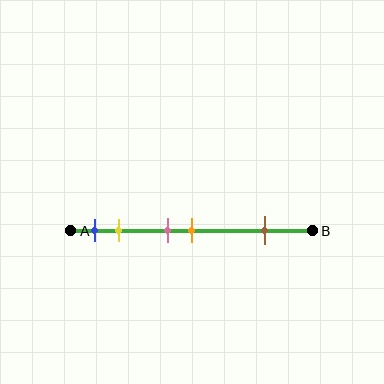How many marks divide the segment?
There are 5 marks dividing the segment.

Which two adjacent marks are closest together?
The pink and orange marks are the closest adjacent pair.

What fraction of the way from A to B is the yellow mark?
The yellow mark is approximately 20% (0.2) of the way from A to B.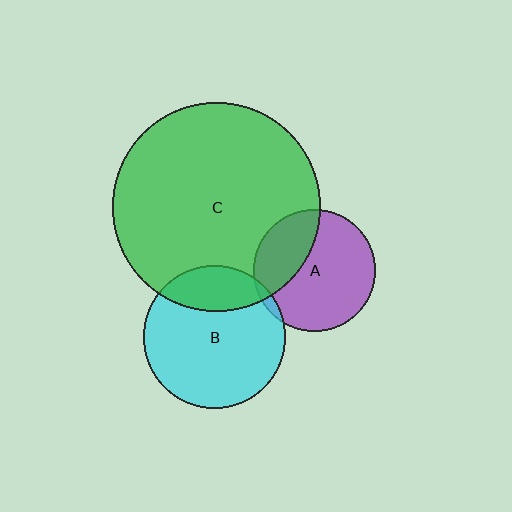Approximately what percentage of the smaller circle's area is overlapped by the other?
Approximately 30%.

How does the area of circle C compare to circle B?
Approximately 2.1 times.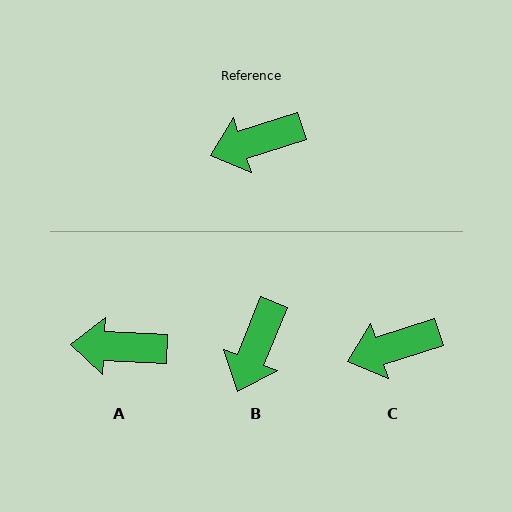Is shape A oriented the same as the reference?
No, it is off by about 20 degrees.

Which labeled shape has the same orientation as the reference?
C.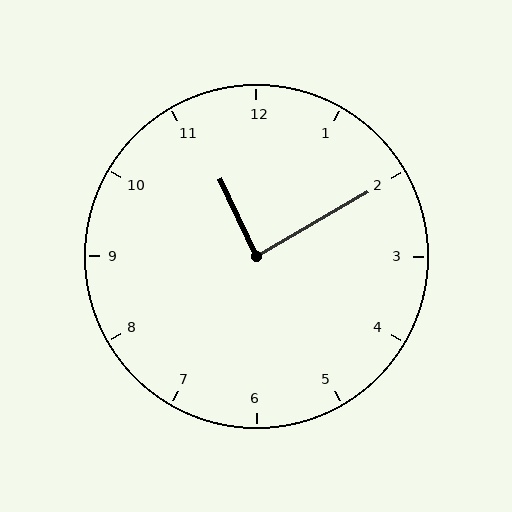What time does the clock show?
11:10.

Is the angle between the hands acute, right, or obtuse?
It is right.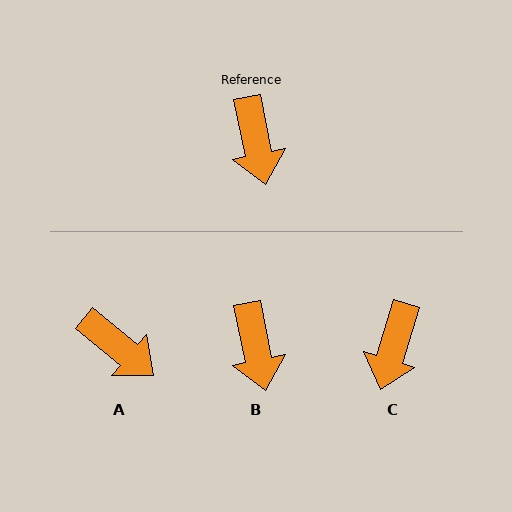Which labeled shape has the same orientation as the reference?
B.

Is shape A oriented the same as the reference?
No, it is off by about 39 degrees.